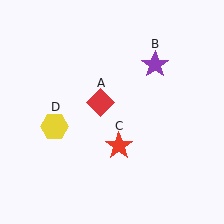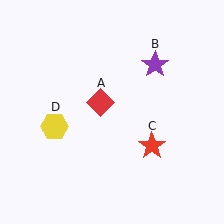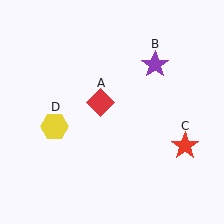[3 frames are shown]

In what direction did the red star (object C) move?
The red star (object C) moved right.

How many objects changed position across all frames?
1 object changed position: red star (object C).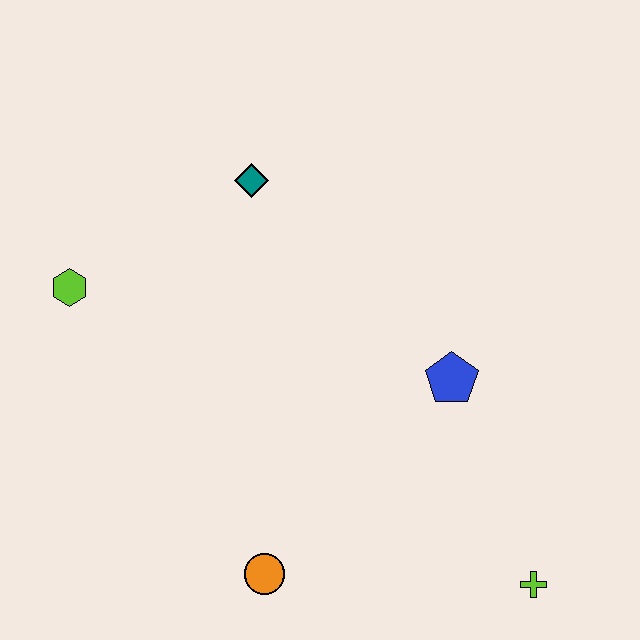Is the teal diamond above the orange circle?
Yes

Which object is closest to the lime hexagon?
The teal diamond is closest to the lime hexagon.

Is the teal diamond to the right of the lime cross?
No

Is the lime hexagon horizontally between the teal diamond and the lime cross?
No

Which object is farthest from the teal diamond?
The lime cross is farthest from the teal diamond.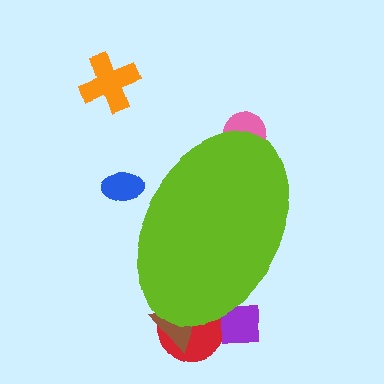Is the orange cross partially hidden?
No, the orange cross is fully visible.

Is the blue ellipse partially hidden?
Yes, the blue ellipse is partially hidden behind the lime ellipse.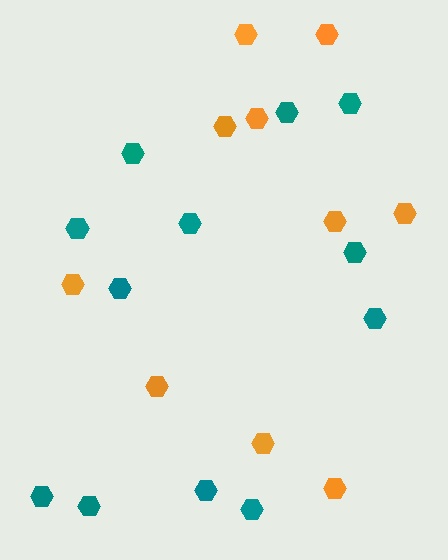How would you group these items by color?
There are 2 groups: one group of teal hexagons (12) and one group of orange hexagons (10).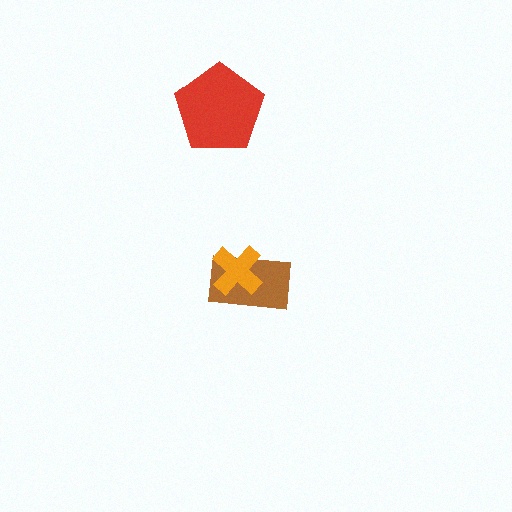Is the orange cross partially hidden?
No, no other shape covers it.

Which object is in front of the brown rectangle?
The orange cross is in front of the brown rectangle.